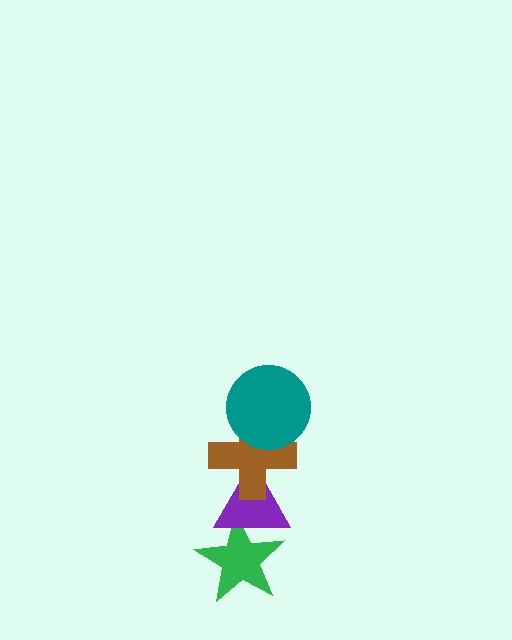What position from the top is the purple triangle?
The purple triangle is 3rd from the top.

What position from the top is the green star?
The green star is 4th from the top.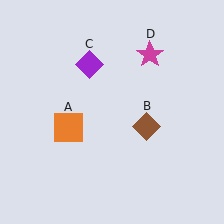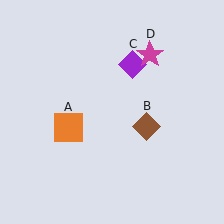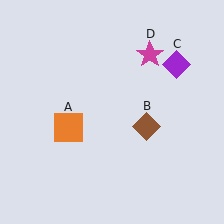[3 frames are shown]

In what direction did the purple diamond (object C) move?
The purple diamond (object C) moved right.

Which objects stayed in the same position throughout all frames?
Orange square (object A) and brown diamond (object B) and magenta star (object D) remained stationary.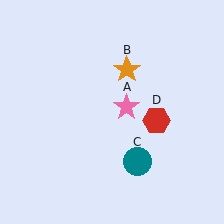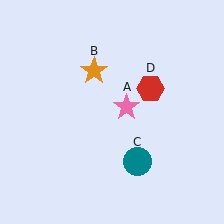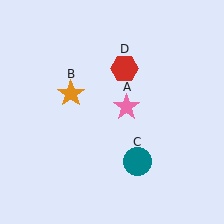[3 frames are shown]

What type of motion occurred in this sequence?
The orange star (object B), red hexagon (object D) rotated counterclockwise around the center of the scene.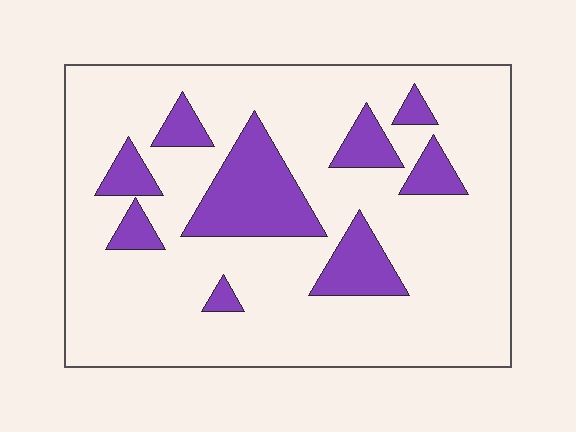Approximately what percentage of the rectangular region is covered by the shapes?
Approximately 20%.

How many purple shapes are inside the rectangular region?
9.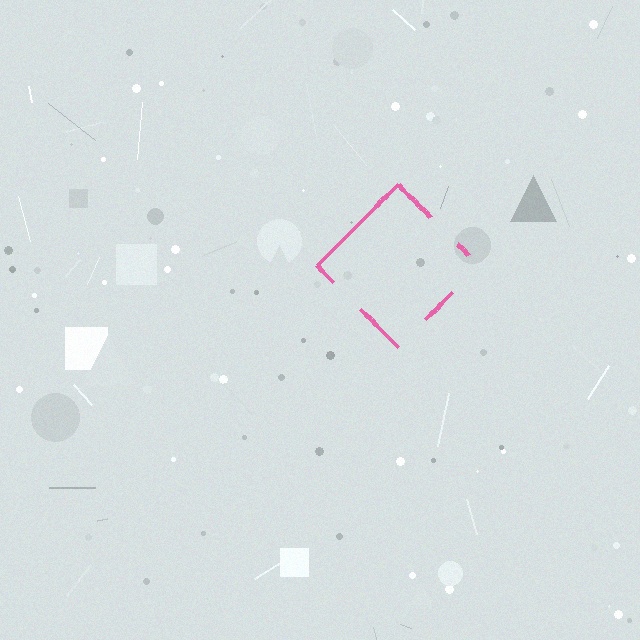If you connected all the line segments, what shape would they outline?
They would outline a diamond.